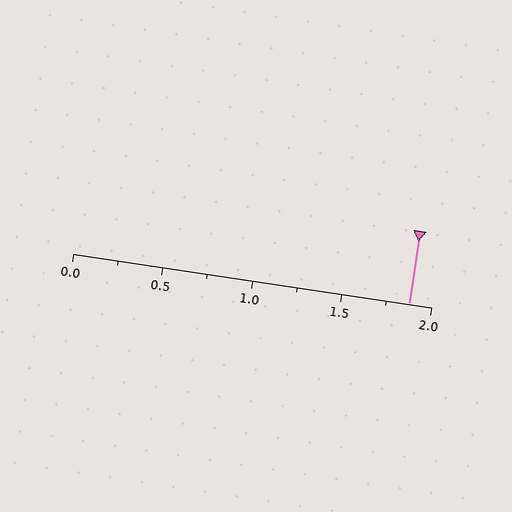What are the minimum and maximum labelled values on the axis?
The axis runs from 0.0 to 2.0.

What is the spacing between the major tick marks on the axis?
The major ticks are spaced 0.5 apart.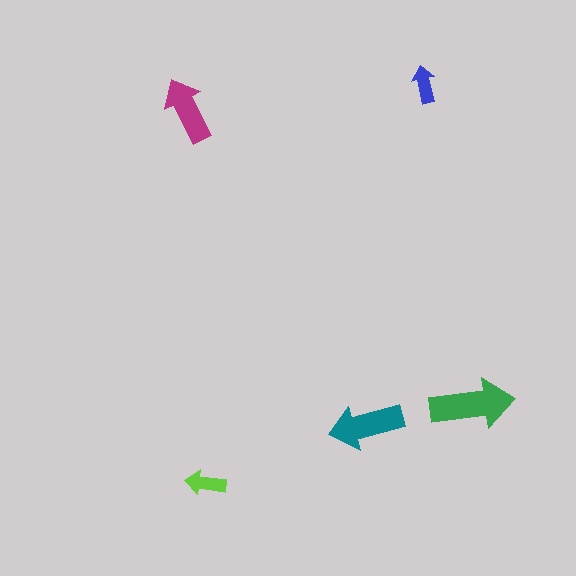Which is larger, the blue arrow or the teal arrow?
The teal one.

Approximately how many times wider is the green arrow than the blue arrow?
About 2 times wider.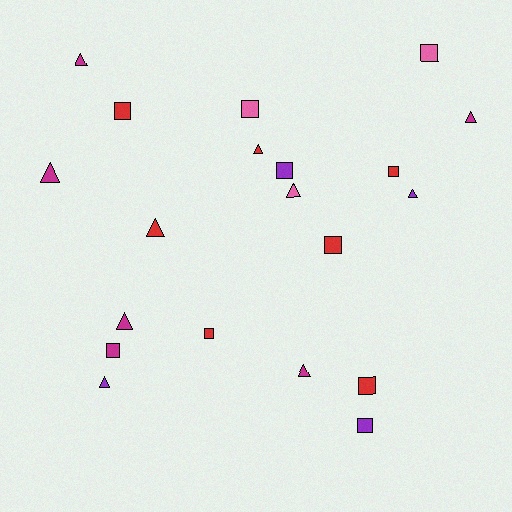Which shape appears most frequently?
Square, with 10 objects.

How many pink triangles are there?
There is 1 pink triangle.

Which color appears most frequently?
Red, with 7 objects.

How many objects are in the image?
There are 20 objects.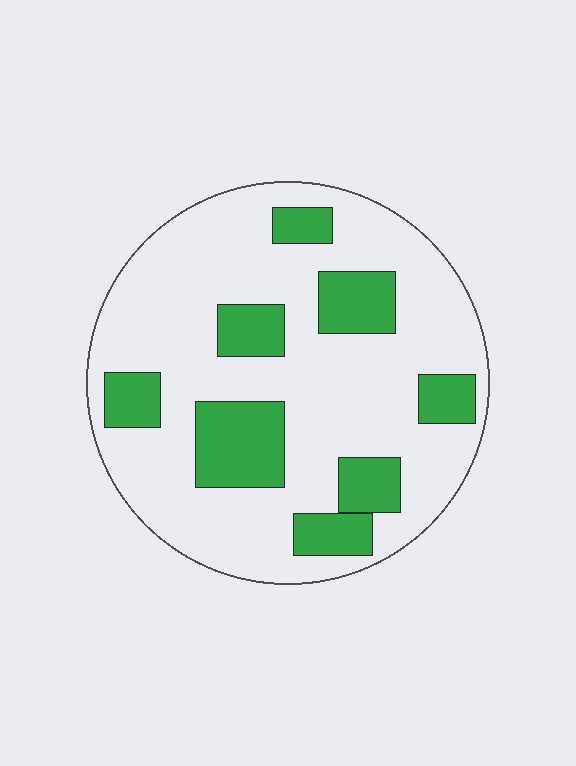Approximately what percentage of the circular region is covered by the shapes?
Approximately 25%.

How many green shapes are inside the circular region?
8.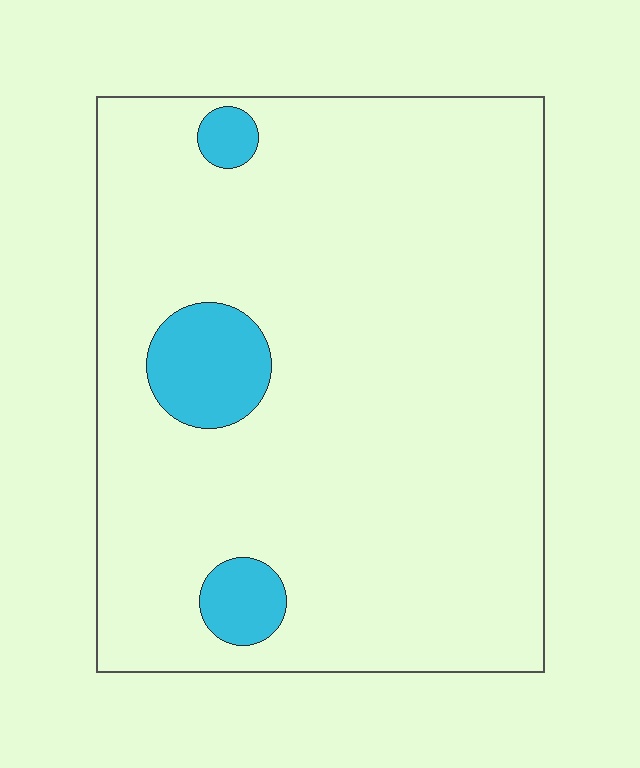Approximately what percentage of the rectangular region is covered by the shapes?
Approximately 10%.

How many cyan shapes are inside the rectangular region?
3.